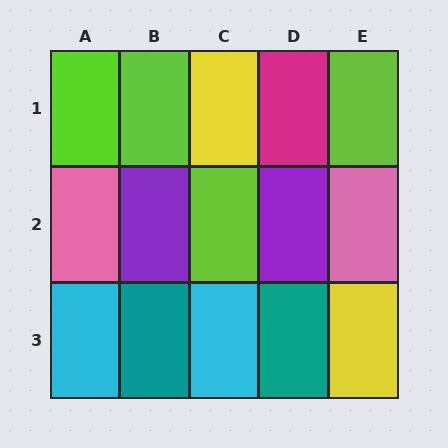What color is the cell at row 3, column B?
Teal.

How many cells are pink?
2 cells are pink.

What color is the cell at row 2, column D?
Purple.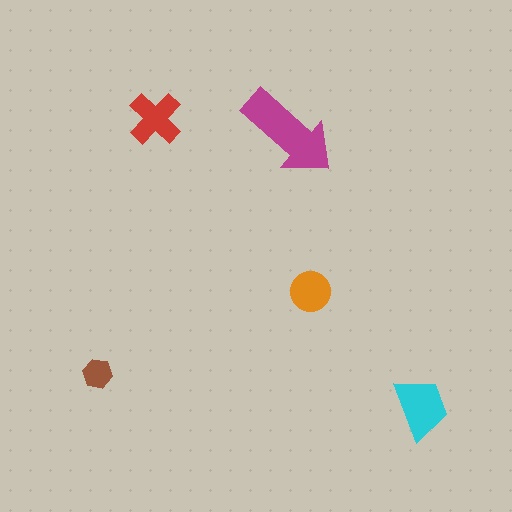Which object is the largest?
The magenta arrow.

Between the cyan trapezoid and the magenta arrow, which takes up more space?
The magenta arrow.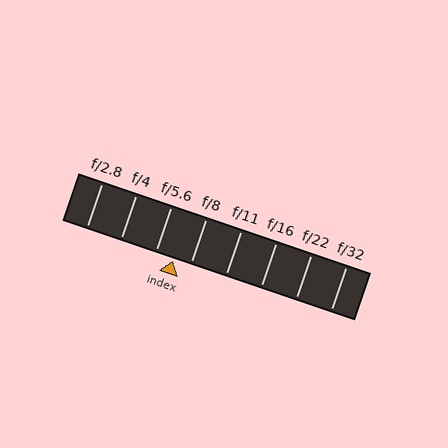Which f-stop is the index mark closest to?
The index mark is closest to f/8.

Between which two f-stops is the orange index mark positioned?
The index mark is between f/5.6 and f/8.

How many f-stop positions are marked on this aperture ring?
There are 8 f-stop positions marked.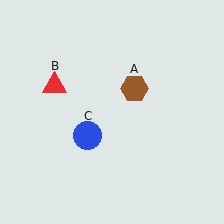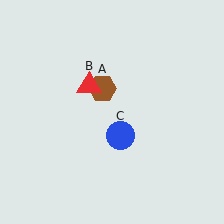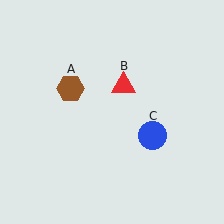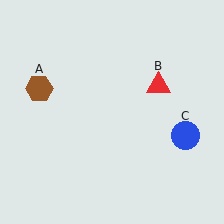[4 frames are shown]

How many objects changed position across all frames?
3 objects changed position: brown hexagon (object A), red triangle (object B), blue circle (object C).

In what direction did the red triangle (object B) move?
The red triangle (object B) moved right.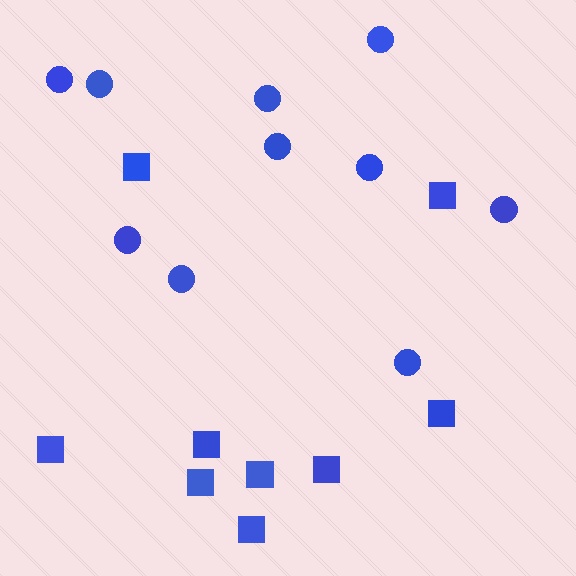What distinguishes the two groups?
There are 2 groups: one group of squares (9) and one group of circles (10).